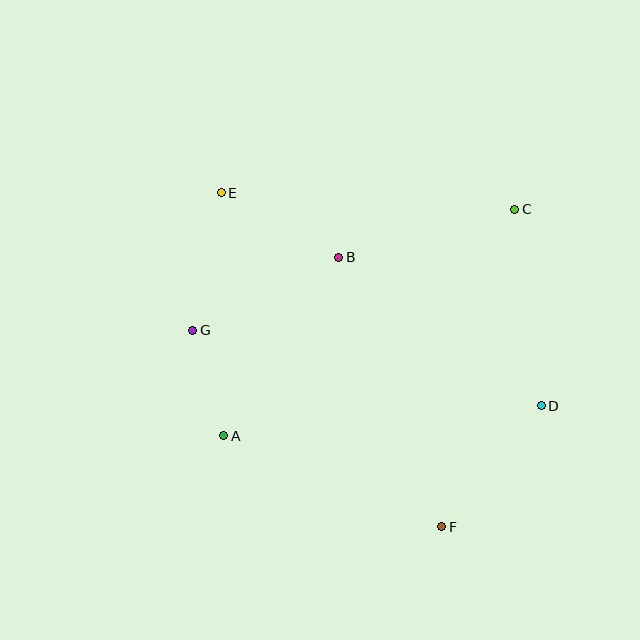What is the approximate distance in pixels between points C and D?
The distance between C and D is approximately 198 pixels.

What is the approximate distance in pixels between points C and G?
The distance between C and G is approximately 344 pixels.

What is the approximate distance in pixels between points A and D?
The distance between A and D is approximately 319 pixels.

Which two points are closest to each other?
Points A and G are closest to each other.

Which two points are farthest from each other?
Points E and F are farthest from each other.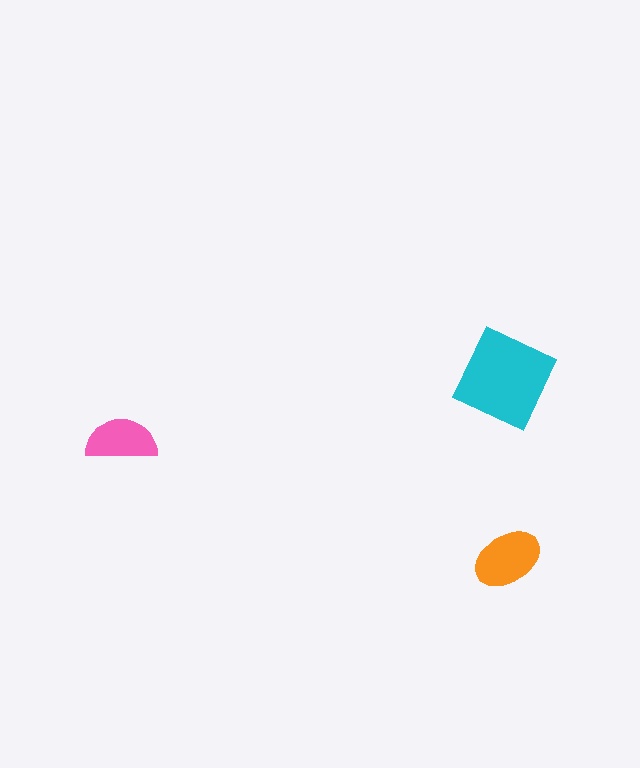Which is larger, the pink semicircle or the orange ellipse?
The orange ellipse.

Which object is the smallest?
The pink semicircle.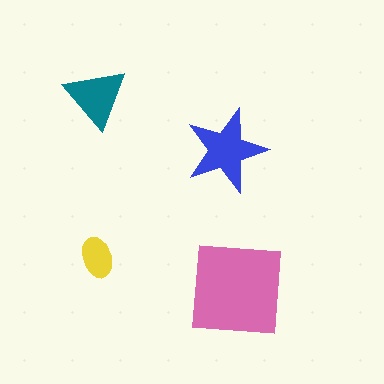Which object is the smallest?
The yellow ellipse.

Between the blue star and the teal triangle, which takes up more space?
The blue star.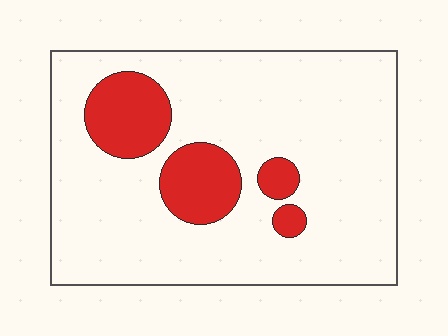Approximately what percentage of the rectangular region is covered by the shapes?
Approximately 15%.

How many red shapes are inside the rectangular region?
4.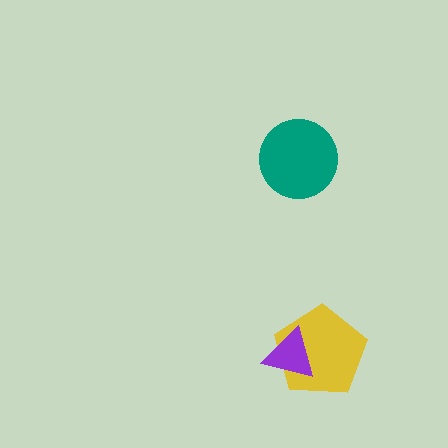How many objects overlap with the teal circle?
0 objects overlap with the teal circle.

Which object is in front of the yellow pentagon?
The purple triangle is in front of the yellow pentagon.